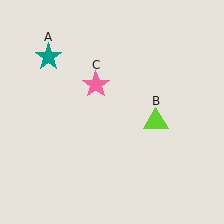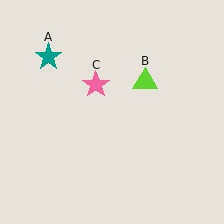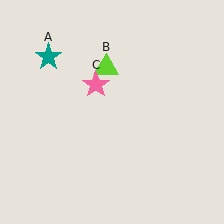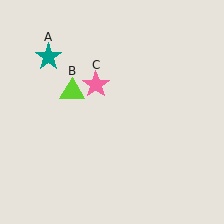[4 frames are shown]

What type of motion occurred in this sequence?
The lime triangle (object B) rotated counterclockwise around the center of the scene.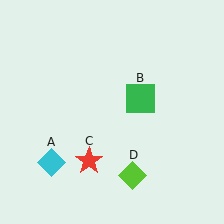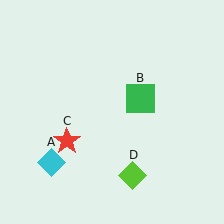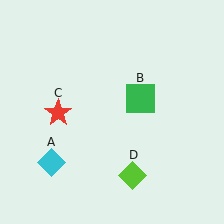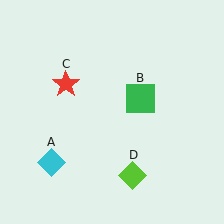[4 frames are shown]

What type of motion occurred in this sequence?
The red star (object C) rotated clockwise around the center of the scene.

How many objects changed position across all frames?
1 object changed position: red star (object C).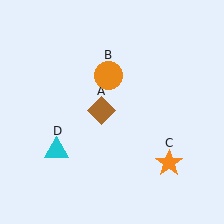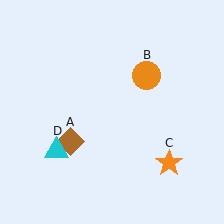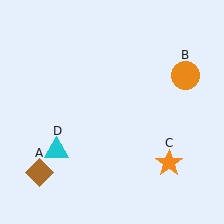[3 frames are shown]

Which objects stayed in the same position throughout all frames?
Orange star (object C) and cyan triangle (object D) remained stationary.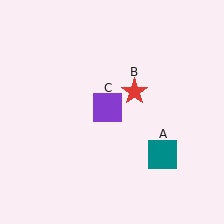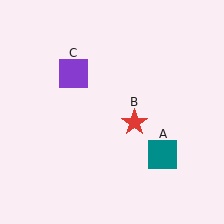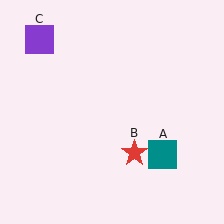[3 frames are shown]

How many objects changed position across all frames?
2 objects changed position: red star (object B), purple square (object C).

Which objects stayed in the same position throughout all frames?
Teal square (object A) remained stationary.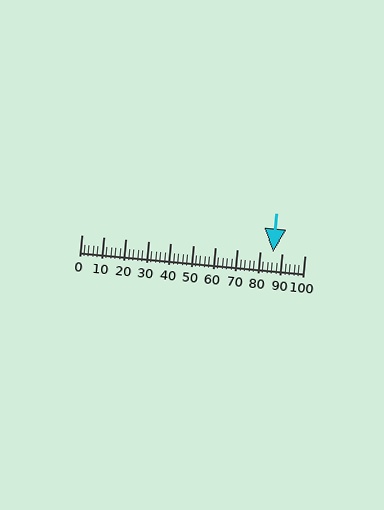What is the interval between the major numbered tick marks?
The major tick marks are spaced 10 units apart.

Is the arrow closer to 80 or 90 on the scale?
The arrow is closer to 90.